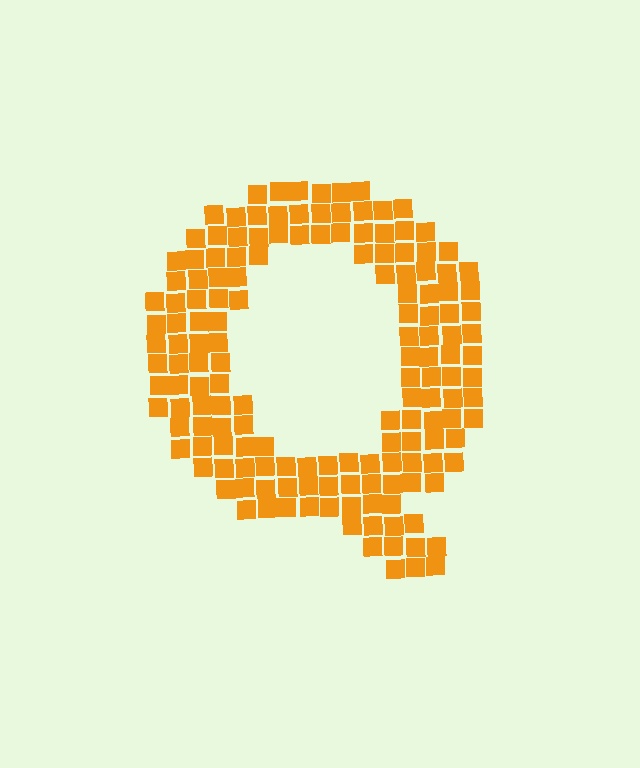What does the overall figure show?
The overall figure shows the letter Q.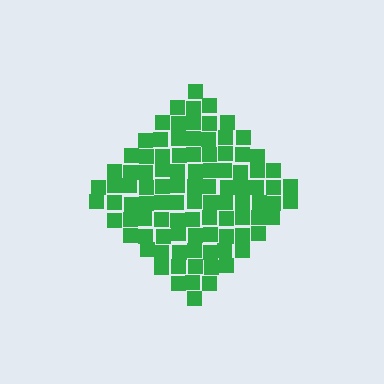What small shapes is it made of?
It is made of small squares.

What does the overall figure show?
The overall figure shows a diamond.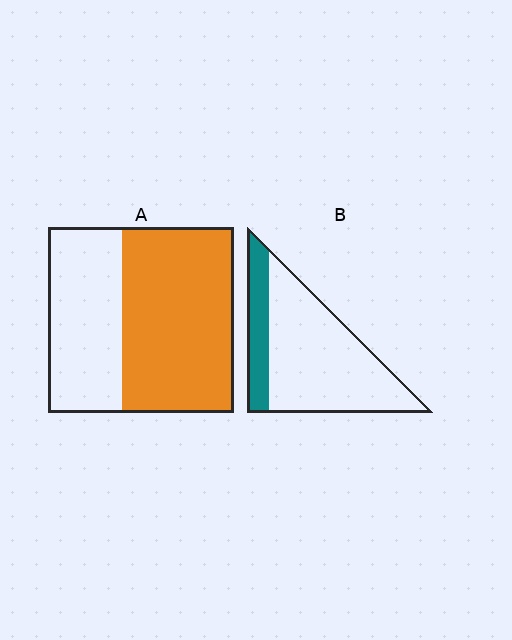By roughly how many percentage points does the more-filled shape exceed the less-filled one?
By roughly 40 percentage points (A over B).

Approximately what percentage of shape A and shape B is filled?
A is approximately 60% and B is approximately 20%.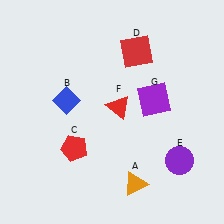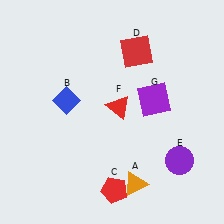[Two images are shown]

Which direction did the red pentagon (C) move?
The red pentagon (C) moved down.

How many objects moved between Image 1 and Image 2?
1 object moved between the two images.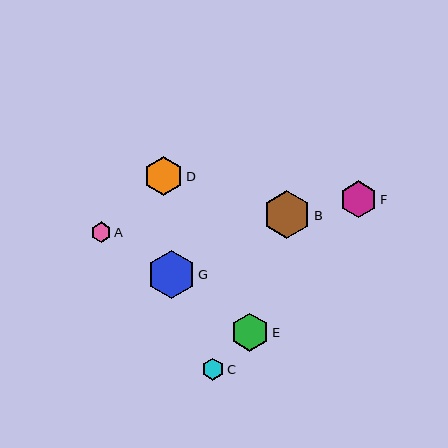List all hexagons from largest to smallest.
From largest to smallest: B, G, D, E, F, C, A.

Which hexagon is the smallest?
Hexagon A is the smallest with a size of approximately 20 pixels.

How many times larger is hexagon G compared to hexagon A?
Hexagon G is approximately 2.3 times the size of hexagon A.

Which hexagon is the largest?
Hexagon B is the largest with a size of approximately 48 pixels.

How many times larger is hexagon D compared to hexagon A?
Hexagon D is approximately 1.9 times the size of hexagon A.